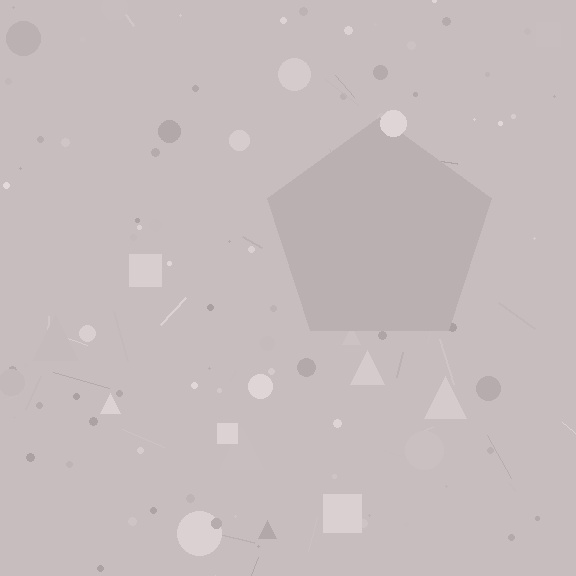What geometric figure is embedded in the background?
A pentagon is embedded in the background.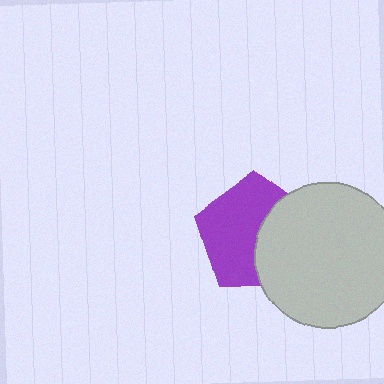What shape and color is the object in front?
The object in front is a light gray circle.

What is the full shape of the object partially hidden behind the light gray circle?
The partially hidden object is a purple pentagon.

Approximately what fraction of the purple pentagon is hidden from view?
Roughly 41% of the purple pentagon is hidden behind the light gray circle.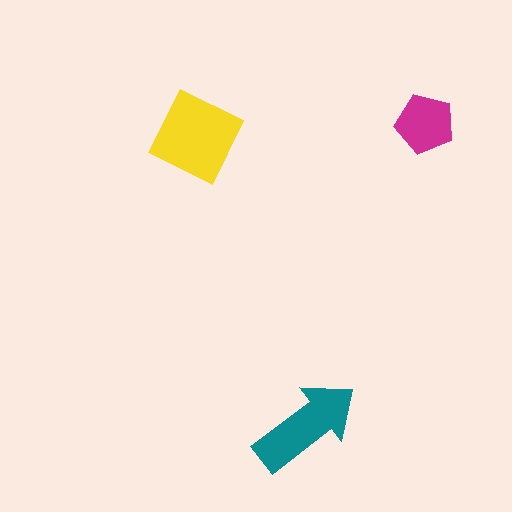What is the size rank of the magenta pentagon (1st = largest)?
3rd.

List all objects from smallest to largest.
The magenta pentagon, the teal arrow, the yellow diamond.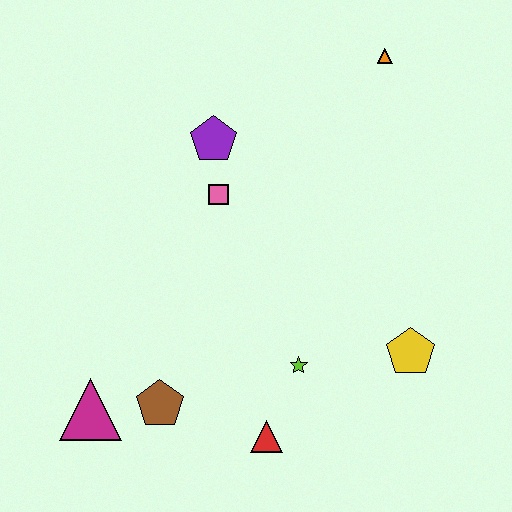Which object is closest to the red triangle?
The lime star is closest to the red triangle.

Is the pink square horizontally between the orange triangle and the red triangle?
No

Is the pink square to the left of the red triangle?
Yes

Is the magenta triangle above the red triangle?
Yes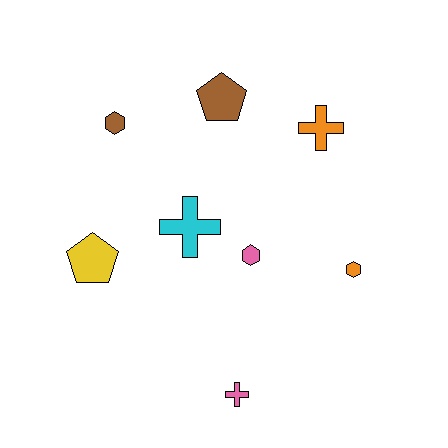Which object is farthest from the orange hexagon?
The brown hexagon is farthest from the orange hexagon.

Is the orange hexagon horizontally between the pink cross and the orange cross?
No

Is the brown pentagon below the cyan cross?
No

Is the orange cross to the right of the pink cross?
Yes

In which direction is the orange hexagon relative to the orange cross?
The orange hexagon is below the orange cross.